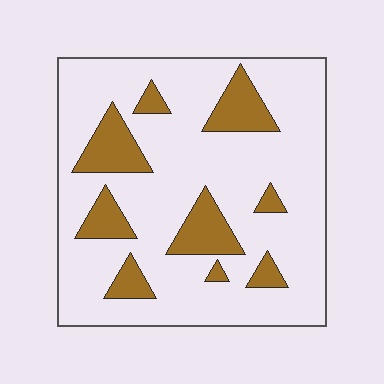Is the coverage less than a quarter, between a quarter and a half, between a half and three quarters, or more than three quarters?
Less than a quarter.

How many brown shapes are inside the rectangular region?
9.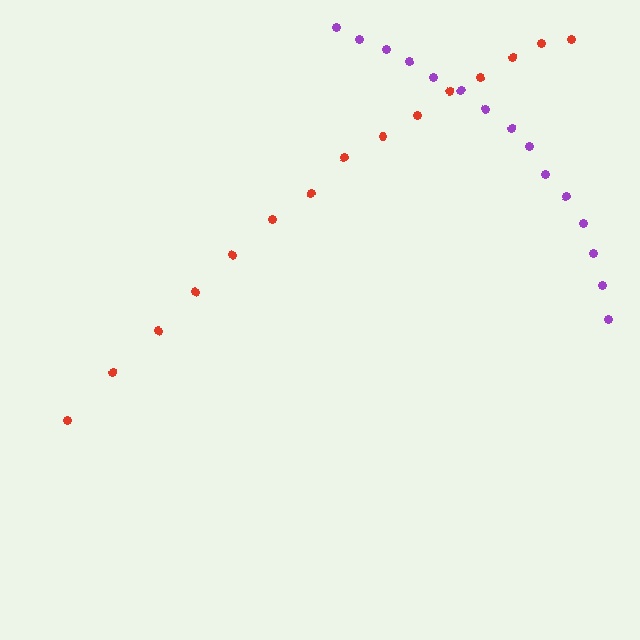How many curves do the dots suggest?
There are 2 distinct paths.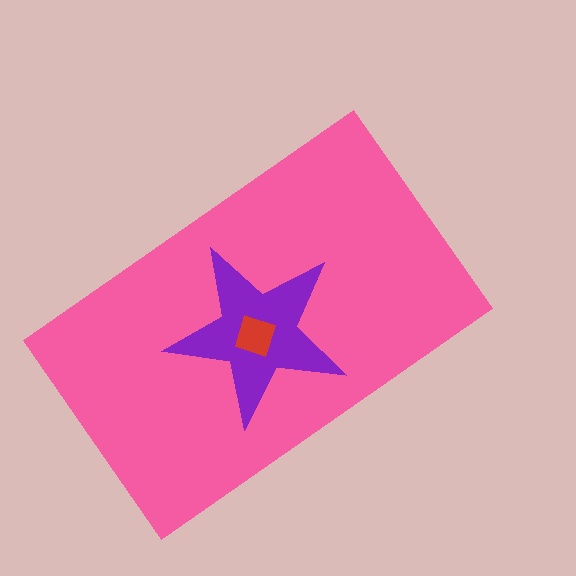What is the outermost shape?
The pink rectangle.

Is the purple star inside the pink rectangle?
Yes.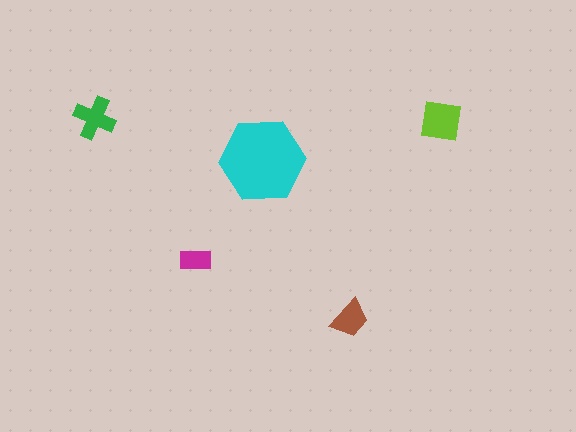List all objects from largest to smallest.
The cyan hexagon, the lime square, the green cross, the brown trapezoid, the magenta rectangle.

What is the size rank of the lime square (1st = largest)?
2nd.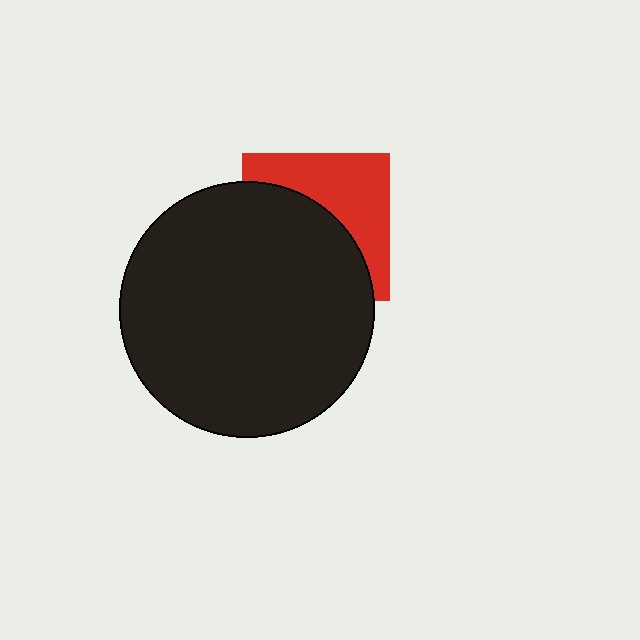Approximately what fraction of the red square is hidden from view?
Roughly 57% of the red square is hidden behind the black circle.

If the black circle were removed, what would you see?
You would see the complete red square.